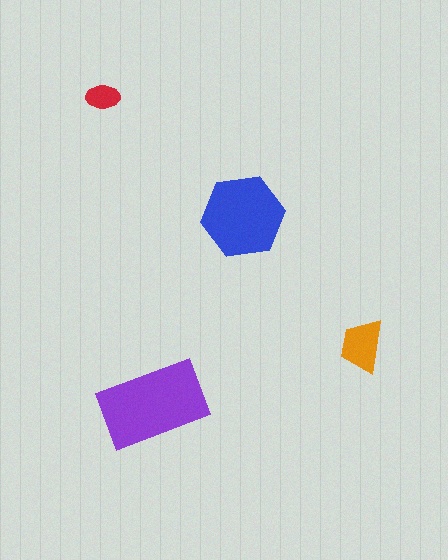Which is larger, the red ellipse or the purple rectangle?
The purple rectangle.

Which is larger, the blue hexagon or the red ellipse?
The blue hexagon.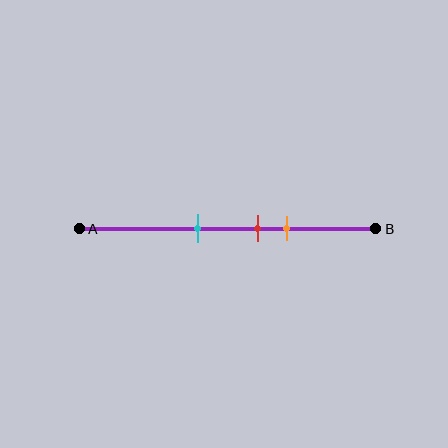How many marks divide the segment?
There are 3 marks dividing the segment.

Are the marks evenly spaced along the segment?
Yes, the marks are approximately evenly spaced.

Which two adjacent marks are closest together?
The red and orange marks are the closest adjacent pair.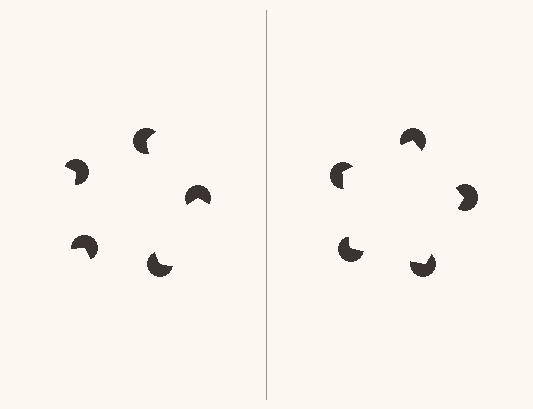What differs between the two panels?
The pac-man discs are positioned identically on both sides; only the wedge orientations differ. On the right they align to a pentagon; on the left they are misaligned.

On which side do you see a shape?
An illusory pentagon appears on the right side. On the left side the wedge cuts are rotated, so no coherent shape forms.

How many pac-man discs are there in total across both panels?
10 — 5 on each side.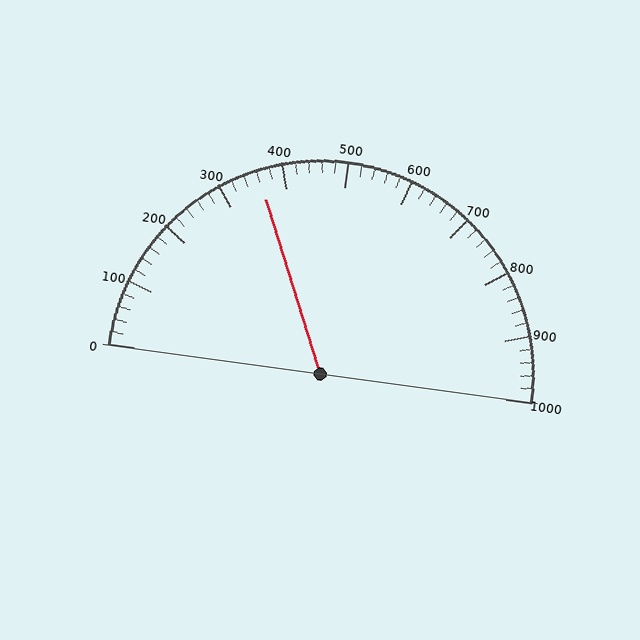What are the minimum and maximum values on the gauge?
The gauge ranges from 0 to 1000.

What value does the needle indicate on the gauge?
The needle indicates approximately 360.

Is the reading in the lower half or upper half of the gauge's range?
The reading is in the lower half of the range (0 to 1000).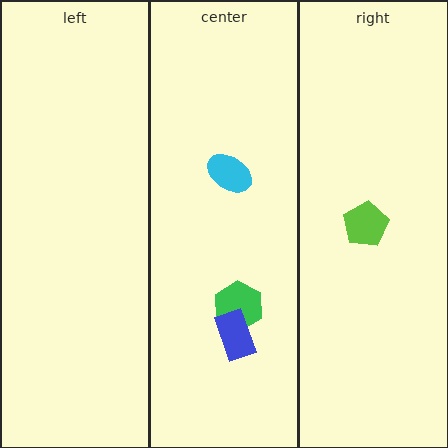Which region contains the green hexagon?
The center region.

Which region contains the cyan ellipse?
The center region.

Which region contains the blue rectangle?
The center region.